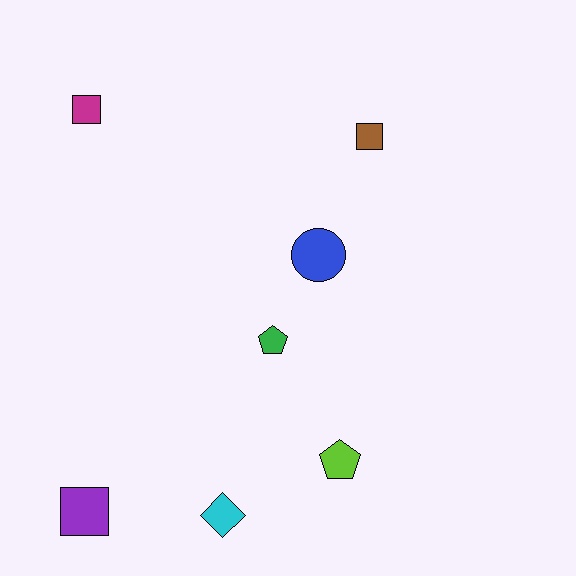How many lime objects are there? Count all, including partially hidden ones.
There is 1 lime object.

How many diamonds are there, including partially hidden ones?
There is 1 diamond.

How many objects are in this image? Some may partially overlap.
There are 7 objects.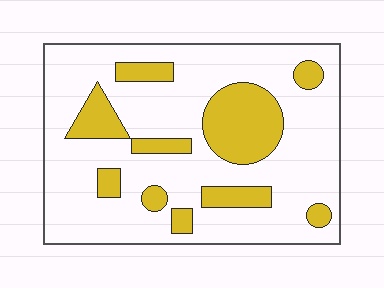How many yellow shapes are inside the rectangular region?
10.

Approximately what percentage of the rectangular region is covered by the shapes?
Approximately 25%.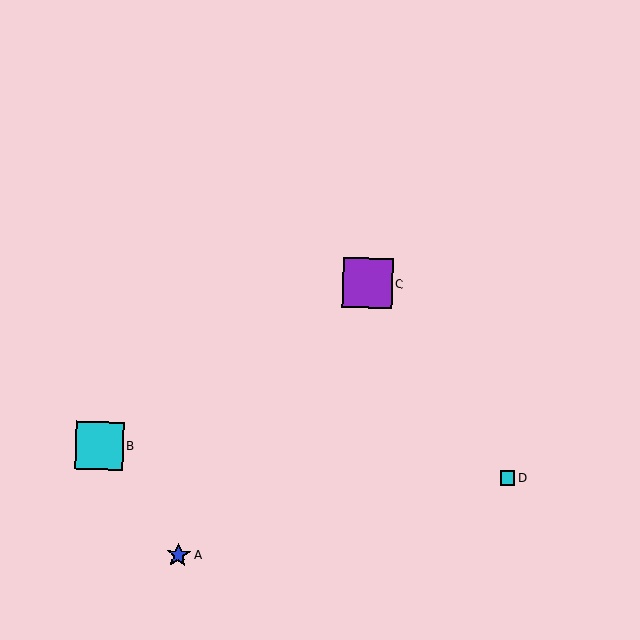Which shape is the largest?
The purple square (labeled C) is the largest.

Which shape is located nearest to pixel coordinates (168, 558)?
The blue star (labeled A) at (178, 555) is nearest to that location.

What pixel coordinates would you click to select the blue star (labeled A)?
Click at (178, 555) to select the blue star A.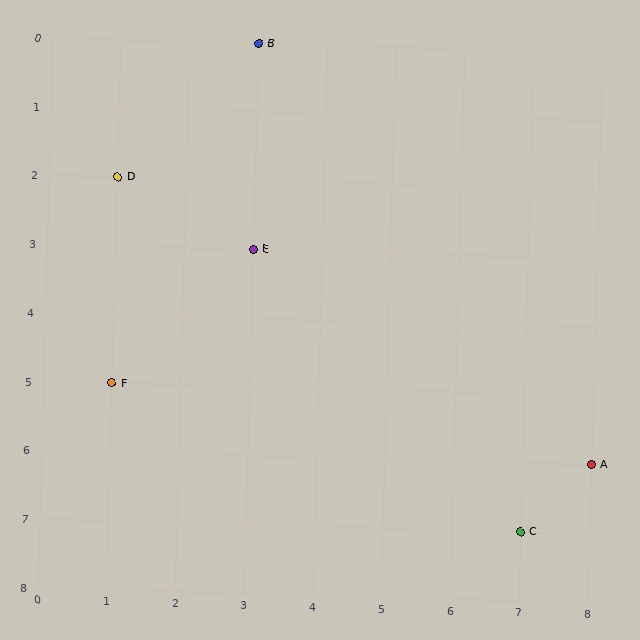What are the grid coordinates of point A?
Point A is at grid coordinates (8, 6).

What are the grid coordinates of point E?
Point E is at grid coordinates (3, 3).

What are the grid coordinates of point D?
Point D is at grid coordinates (1, 2).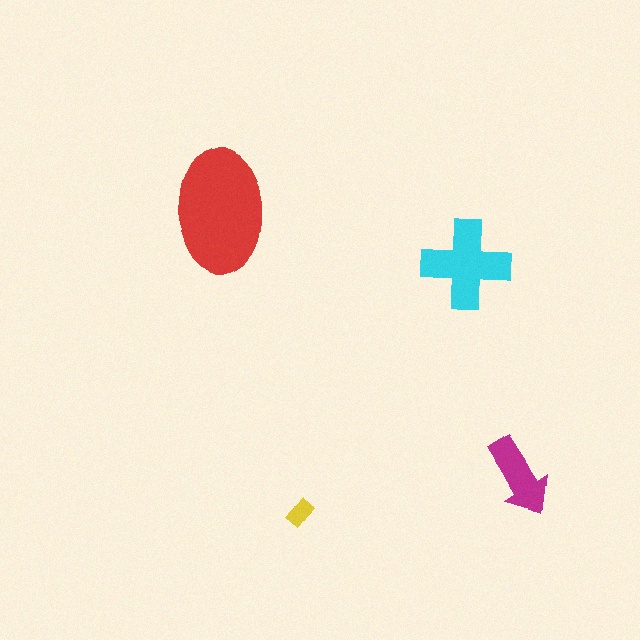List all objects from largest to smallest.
The red ellipse, the cyan cross, the magenta arrow, the yellow rectangle.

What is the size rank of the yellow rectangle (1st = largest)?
4th.